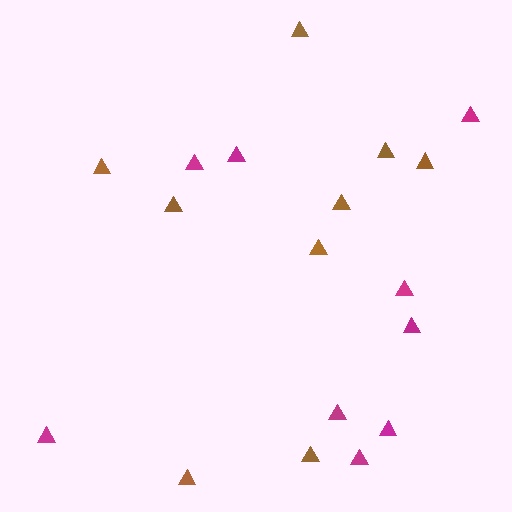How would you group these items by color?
There are 2 groups: one group of brown triangles (9) and one group of magenta triangles (9).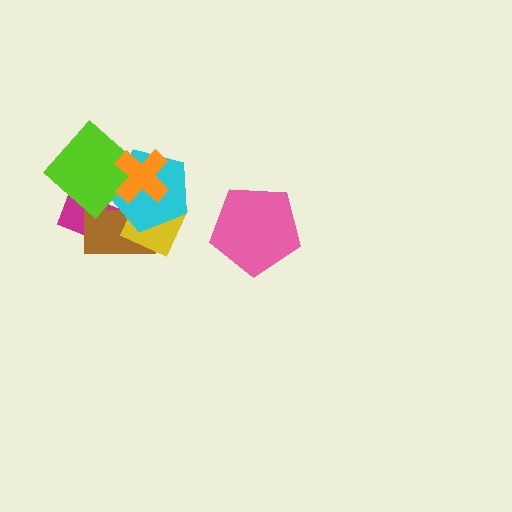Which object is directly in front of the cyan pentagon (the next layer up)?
The lime diamond is directly in front of the cyan pentagon.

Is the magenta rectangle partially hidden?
Yes, it is partially covered by another shape.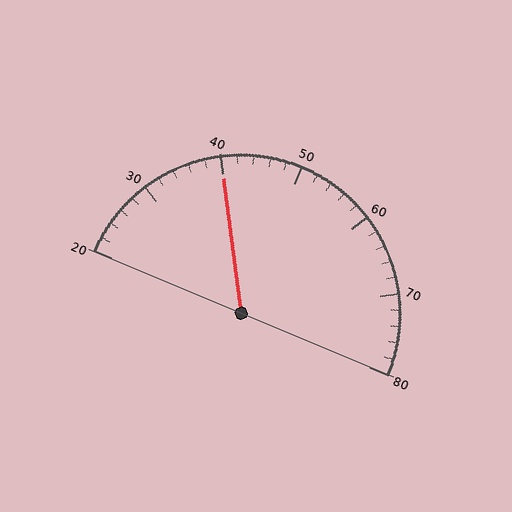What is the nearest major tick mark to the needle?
The nearest major tick mark is 40.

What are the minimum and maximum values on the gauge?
The gauge ranges from 20 to 80.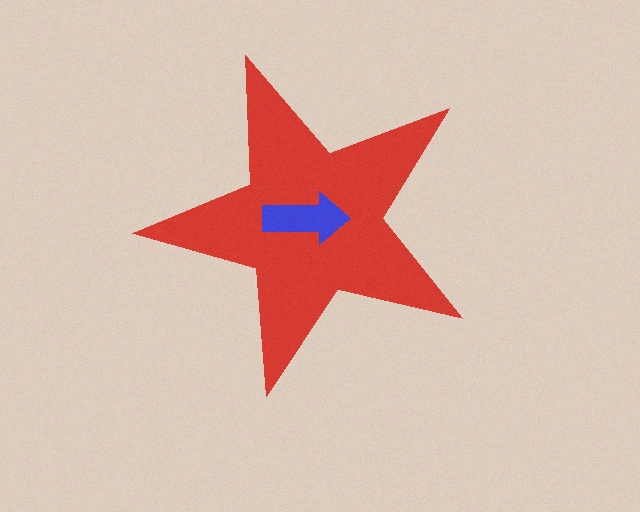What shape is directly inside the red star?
The blue arrow.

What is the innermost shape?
The blue arrow.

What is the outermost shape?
The red star.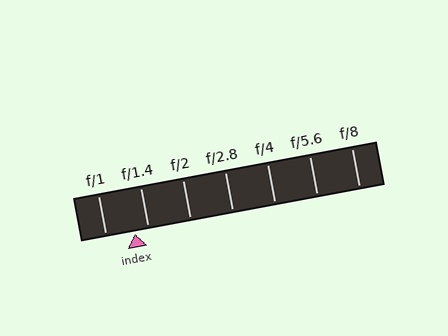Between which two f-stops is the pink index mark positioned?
The index mark is between f/1 and f/1.4.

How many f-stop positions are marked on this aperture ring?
There are 7 f-stop positions marked.